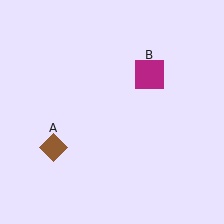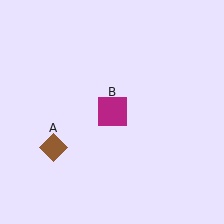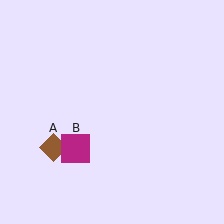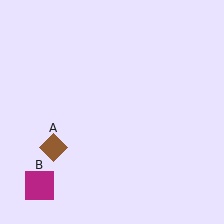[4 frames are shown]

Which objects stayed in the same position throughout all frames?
Brown diamond (object A) remained stationary.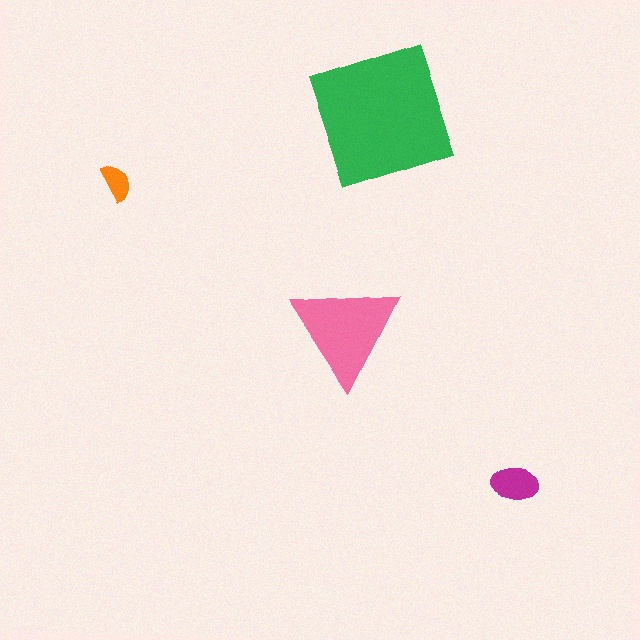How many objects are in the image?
There are 4 objects in the image.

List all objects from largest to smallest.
The green square, the pink triangle, the magenta ellipse, the orange semicircle.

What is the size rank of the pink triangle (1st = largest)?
2nd.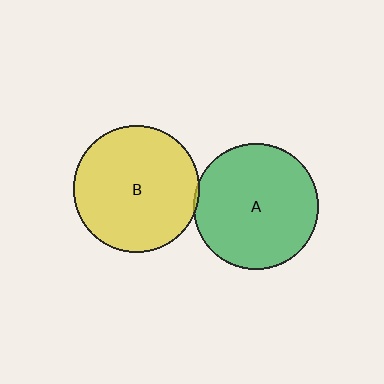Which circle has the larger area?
Circle B (yellow).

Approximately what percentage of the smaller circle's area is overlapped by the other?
Approximately 5%.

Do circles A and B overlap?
Yes.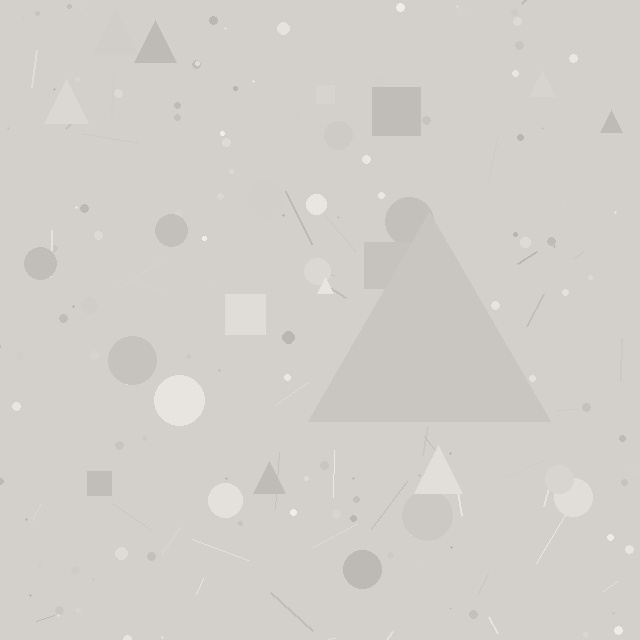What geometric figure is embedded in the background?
A triangle is embedded in the background.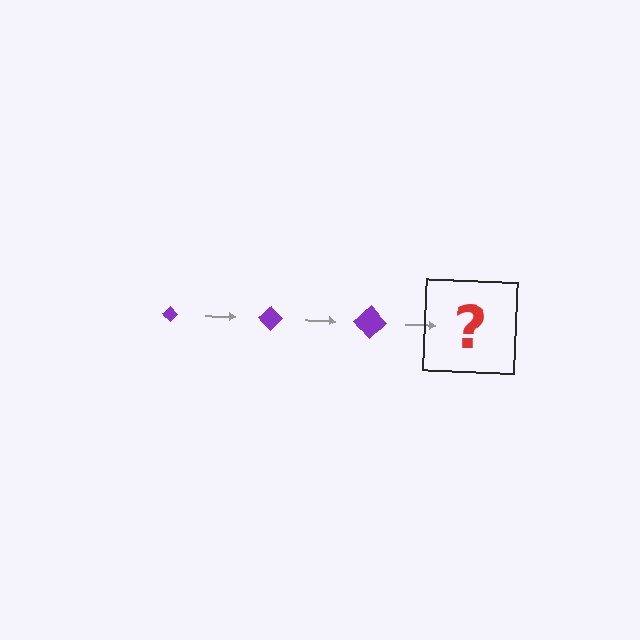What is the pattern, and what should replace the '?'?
The pattern is that the diamond gets progressively larger each step. The '?' should be a purple diamond, larger than the previous one.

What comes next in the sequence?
The next element should be a purple diamond, larger than the previous one.